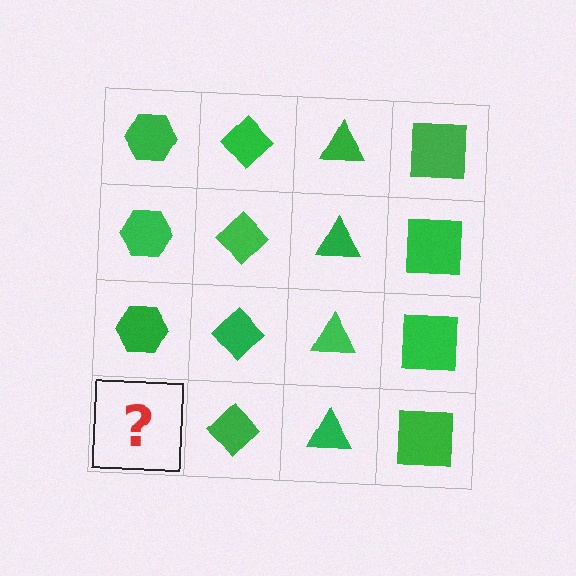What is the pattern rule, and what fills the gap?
The rule is that each column has a consistent shape. The gap should be filled with a green hexagon.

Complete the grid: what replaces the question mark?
The question mark should be replaced with a green hexagon.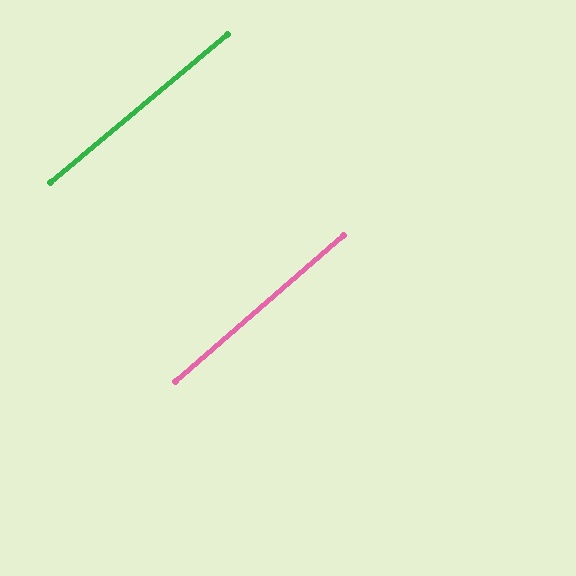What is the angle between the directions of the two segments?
Approximately 1 degree.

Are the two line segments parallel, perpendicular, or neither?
Parallel — their directions differ by only 0.8°.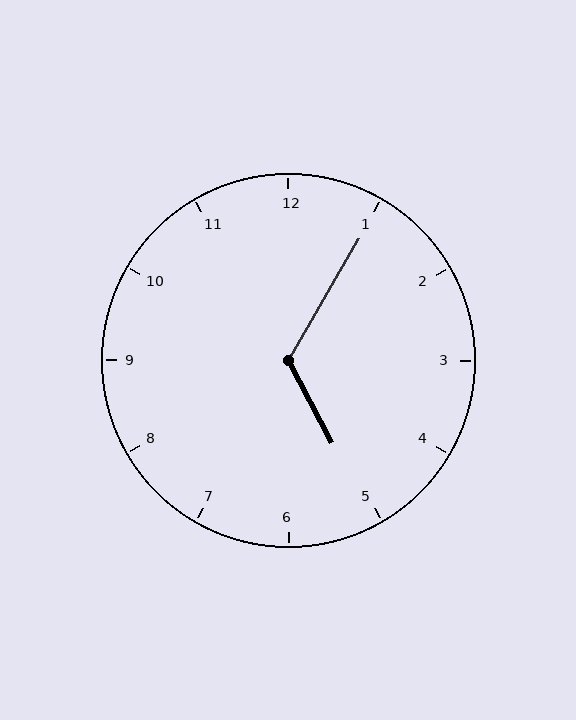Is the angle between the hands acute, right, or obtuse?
It is obtuse.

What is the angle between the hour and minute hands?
Approximately 122 degrees.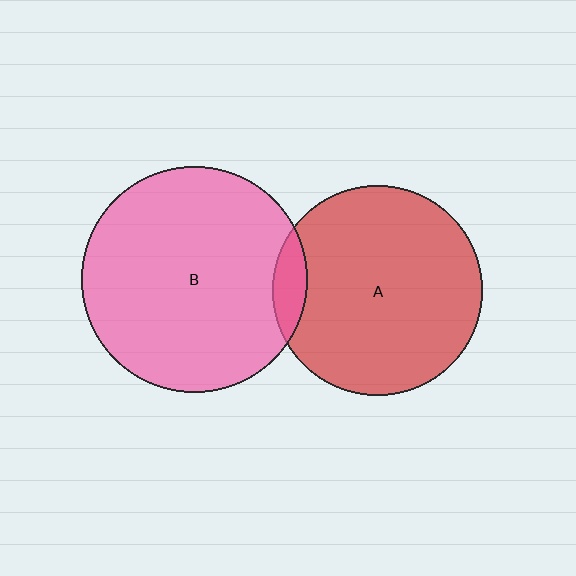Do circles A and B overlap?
Yes.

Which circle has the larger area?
Circle B (pink).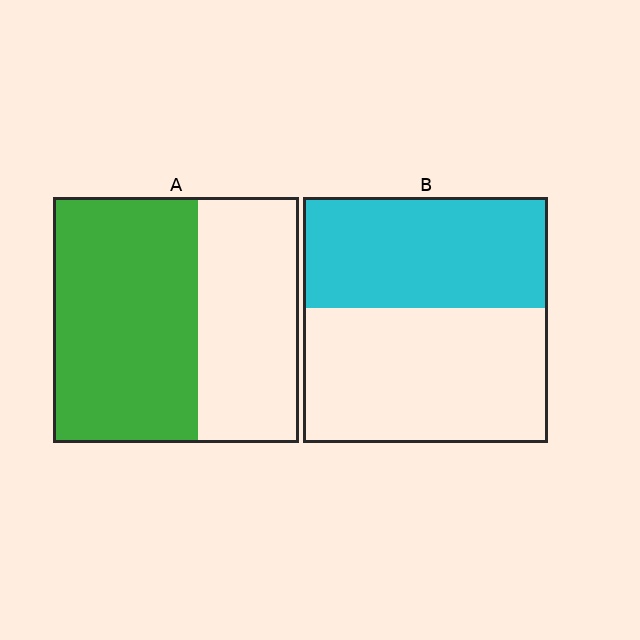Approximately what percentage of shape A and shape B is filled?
A is approximately 60% and B is approximately 45%.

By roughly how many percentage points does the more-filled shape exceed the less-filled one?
By roughly 15 percentage points (A over B).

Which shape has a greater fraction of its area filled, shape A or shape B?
Shape A.